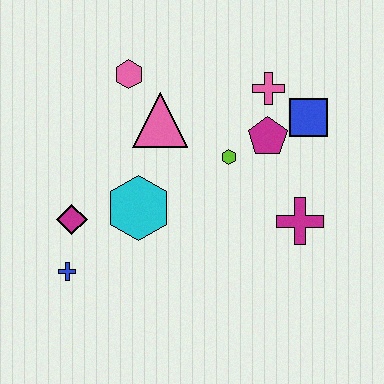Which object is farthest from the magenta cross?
The blue cross is farthest from the magenta cross.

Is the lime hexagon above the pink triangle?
No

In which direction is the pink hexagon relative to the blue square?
The pink hexagon is to the left of the blue square.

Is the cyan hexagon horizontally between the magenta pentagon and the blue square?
No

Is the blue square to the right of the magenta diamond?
Yes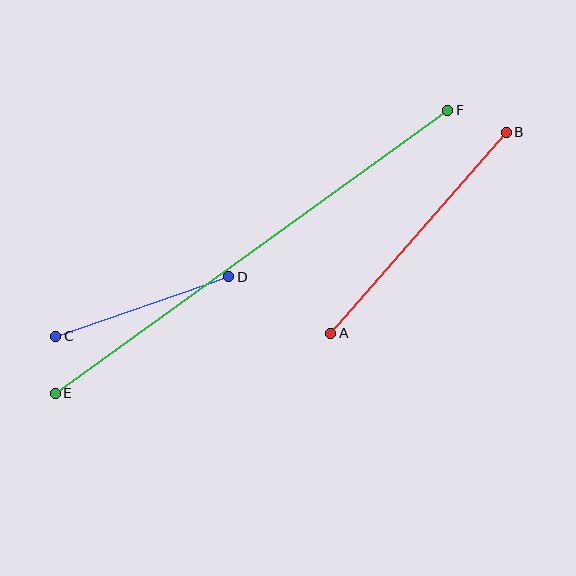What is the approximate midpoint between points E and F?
The midpoint is at approximately (252, 252) pixels.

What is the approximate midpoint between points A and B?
The midpoint is at approximately (418, 233) pixels.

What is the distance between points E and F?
The distance is approximately 484 pixels.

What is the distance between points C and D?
The distance is approximately 183 pixels.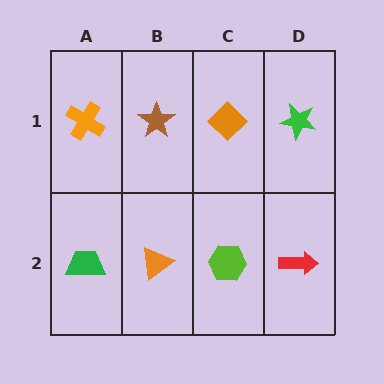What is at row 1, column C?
An orange diamond.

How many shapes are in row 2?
4 shapes.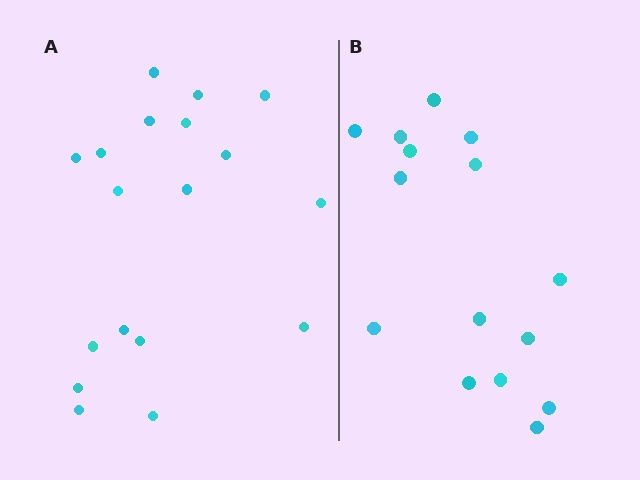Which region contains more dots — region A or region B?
Region A (the left region) has more dots.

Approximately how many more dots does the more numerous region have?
Region A has just a few more — roughly 2 or 3 more dots than region B.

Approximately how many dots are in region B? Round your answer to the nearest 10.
About 20 dots. (The exact count is 15, which rounds to 20.)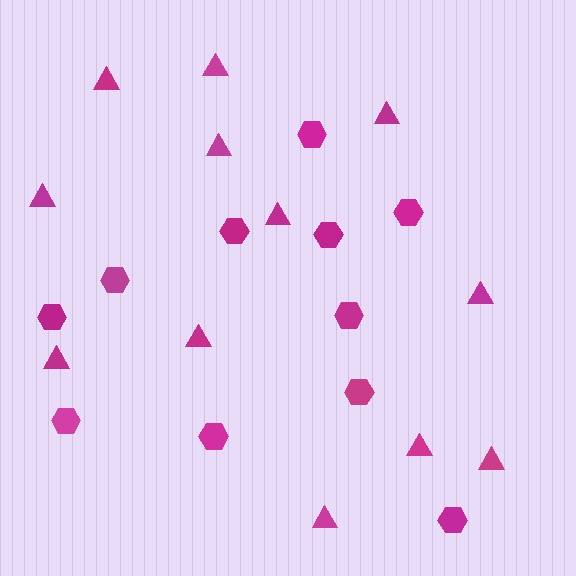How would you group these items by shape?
There are 2 groups: one group of triangles (12) and one group of hexagons (11).